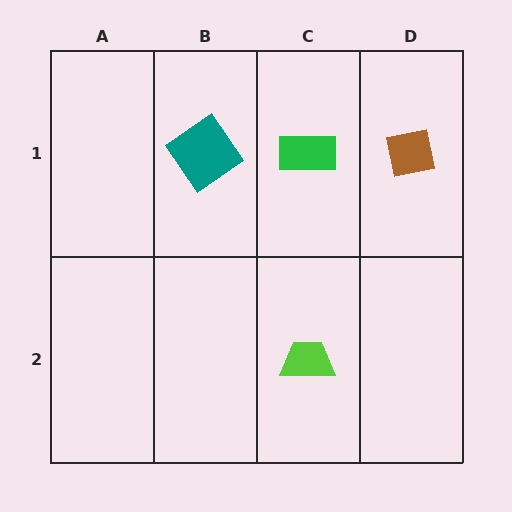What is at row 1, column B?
A teal diamond.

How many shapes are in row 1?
3 shapes.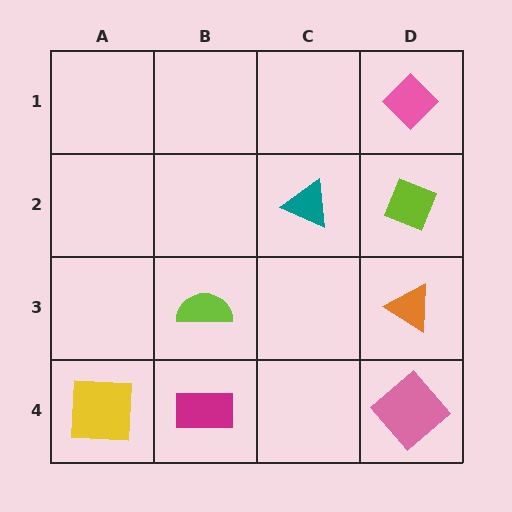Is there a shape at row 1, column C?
No, that cell is empty.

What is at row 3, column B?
A lime semicircle.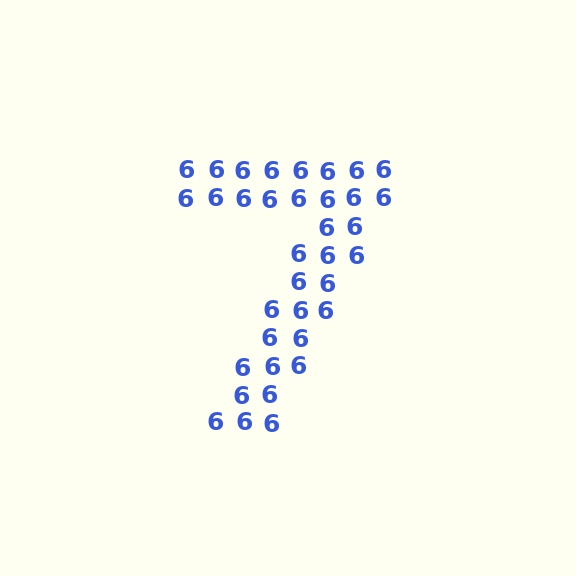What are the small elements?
The small elements are digit 6's.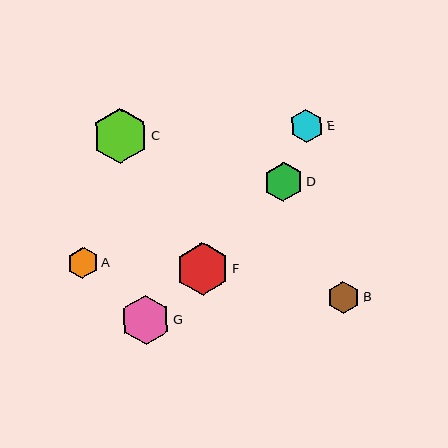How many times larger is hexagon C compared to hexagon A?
Hexagon C is approximately 1.8 times the size of hexagon A.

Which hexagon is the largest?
Hexagon C is the largest with a size of approximately 55 pixels.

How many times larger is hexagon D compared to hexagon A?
Hexagon D is approximately 1.3 times the size of hexagon A.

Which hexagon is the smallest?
Hexagon A is the smallest with a size of approximately 31 pixels.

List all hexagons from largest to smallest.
From largest to smallest: C, F, G, D, E, B, A.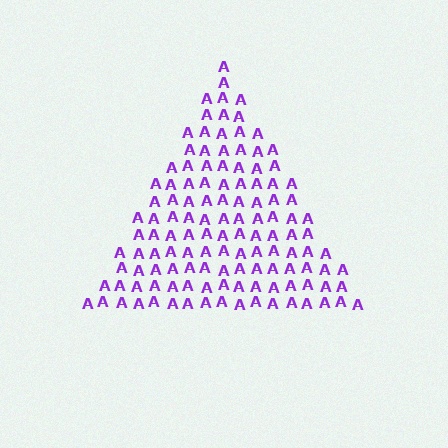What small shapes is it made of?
It is made of small letter A's.